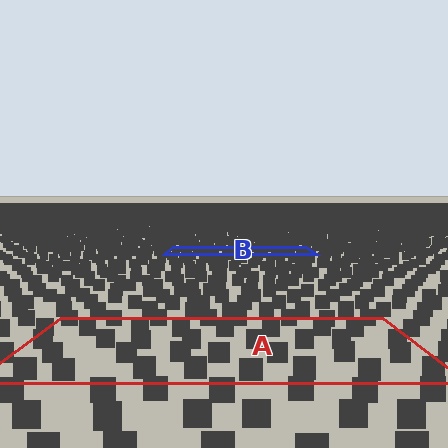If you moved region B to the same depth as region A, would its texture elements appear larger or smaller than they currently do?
They would appear larger. At a closer depth, the same texture elements are projected at a bigger on-screen size.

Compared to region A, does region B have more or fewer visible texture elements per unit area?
Region B has more texture elements per unit area — they are packed more densely because it is farther away.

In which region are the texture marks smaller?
The texture marks are smaller in region B, because it is farther away.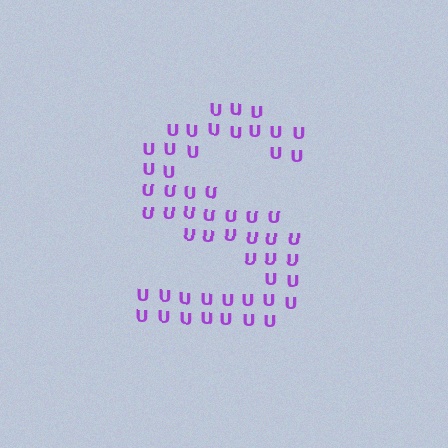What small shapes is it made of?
It is made of small letter U's.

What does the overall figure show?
The overall figure shows the letter S.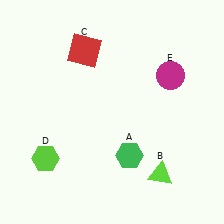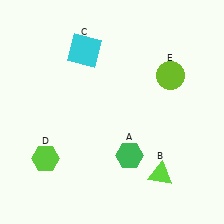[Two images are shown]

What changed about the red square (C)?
In Image 1, C is red. In Image 2, it changed to cyan.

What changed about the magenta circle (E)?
In Image 1, E is magenta. In Image 2, it changed to lime.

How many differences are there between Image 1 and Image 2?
There are 2 differences between the two images.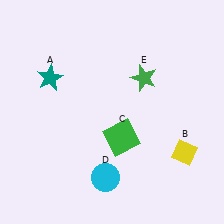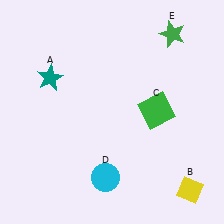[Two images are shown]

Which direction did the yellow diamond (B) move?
The yellow diamond (B) moved down.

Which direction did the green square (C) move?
The green square (C) moved right.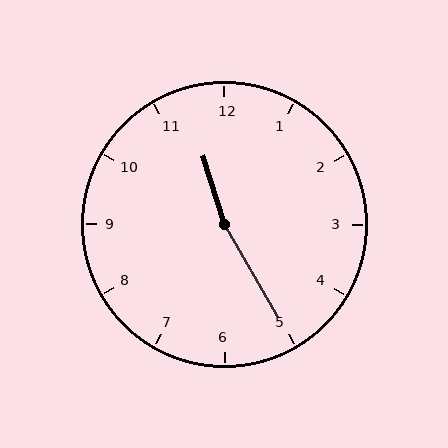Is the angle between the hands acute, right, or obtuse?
It is obtuse.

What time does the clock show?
11:25.